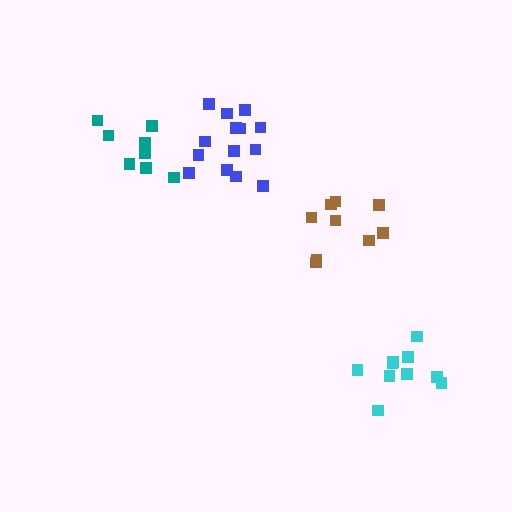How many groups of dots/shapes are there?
There are 4 groups.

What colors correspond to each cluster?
The clusters are colored: brown, cyan, blue, teal.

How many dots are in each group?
Group 1: 9 dots, Group 2: 10 dots, Group 3: 14 dots, Group 4: 8 dots (41 total).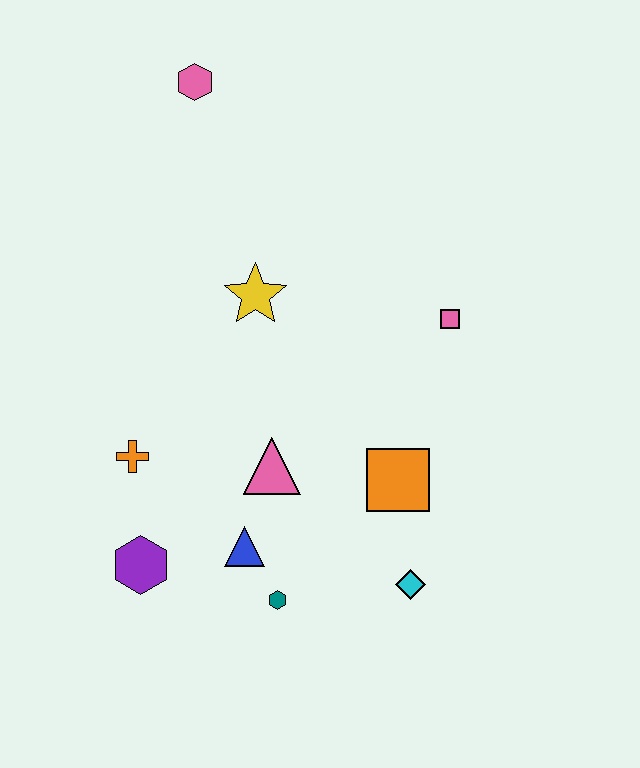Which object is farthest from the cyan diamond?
The pink hexagon is farthest from the cyan diamond.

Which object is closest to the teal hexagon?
The blue triangle is closest to the teal hexagon.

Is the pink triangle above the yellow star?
No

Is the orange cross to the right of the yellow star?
No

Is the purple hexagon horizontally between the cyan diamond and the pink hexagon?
No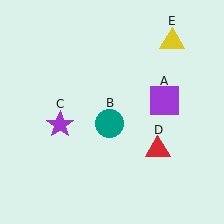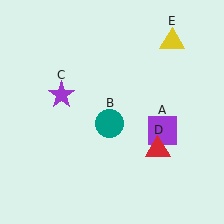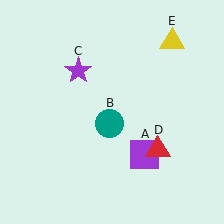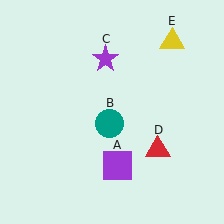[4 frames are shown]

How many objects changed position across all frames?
2 objects changed position: purple square (object A), purple star (object C).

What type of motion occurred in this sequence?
The purple square (object A), purple star (object C) rotated clockwise around the center of the scene.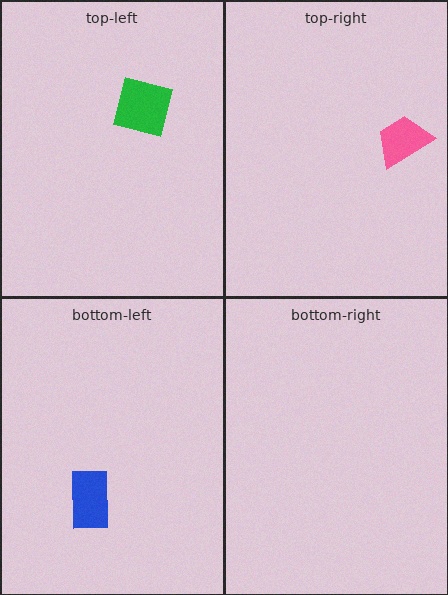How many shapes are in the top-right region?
1.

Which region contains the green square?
The top-left region.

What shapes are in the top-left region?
The green square.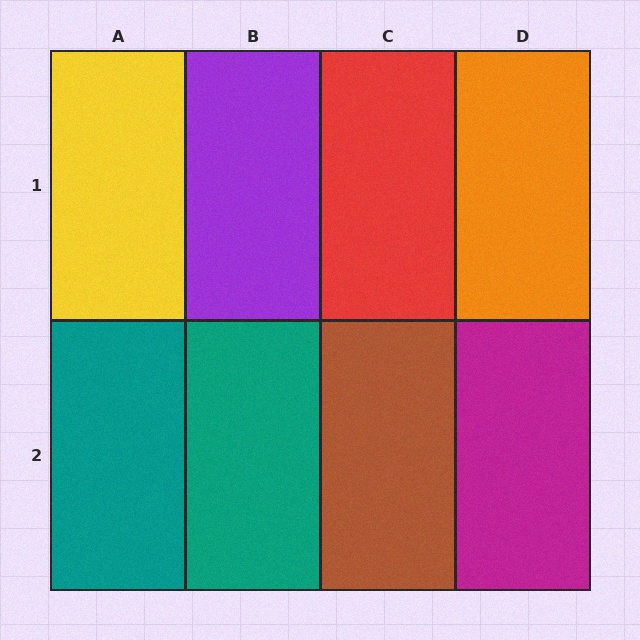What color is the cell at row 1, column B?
Purple.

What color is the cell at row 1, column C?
Red.